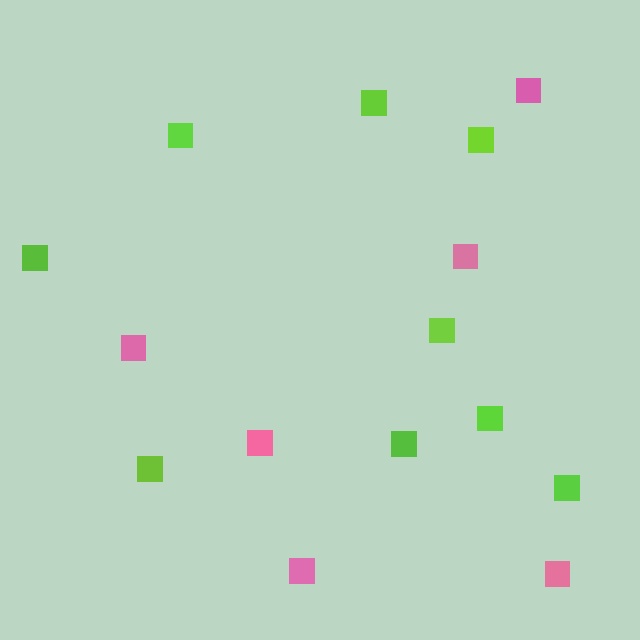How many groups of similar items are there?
There are 2 groups: one group of lime squares (9) and one group of pink squares (6).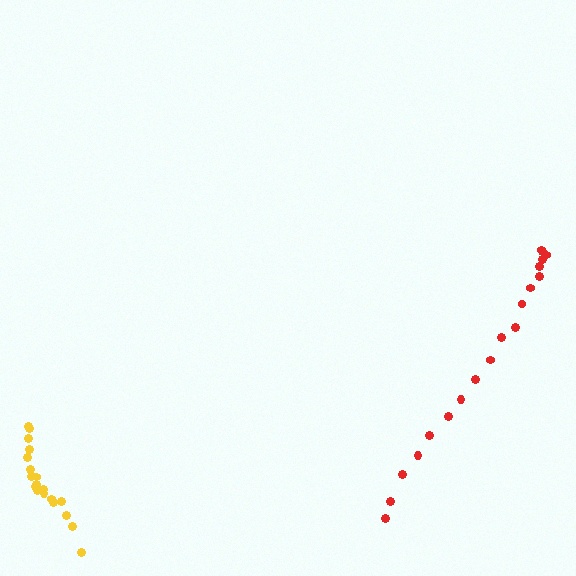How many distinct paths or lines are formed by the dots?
There are 2 distinct paths.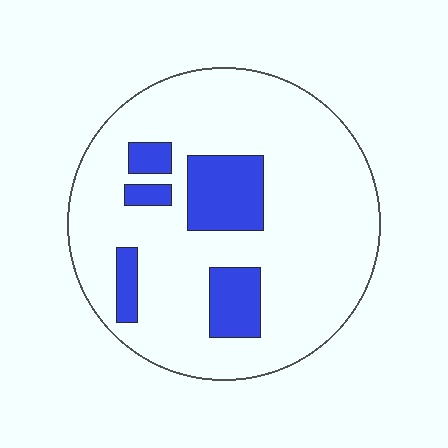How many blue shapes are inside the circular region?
5.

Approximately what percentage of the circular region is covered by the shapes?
Approximately 20%.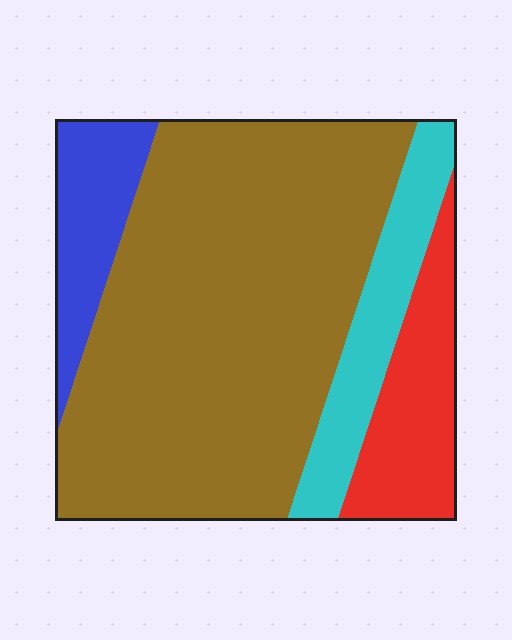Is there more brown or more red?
Brown.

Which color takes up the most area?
Brown, at roughly 65%.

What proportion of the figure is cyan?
Cyan takes up about one eighth (1/8) of the figure.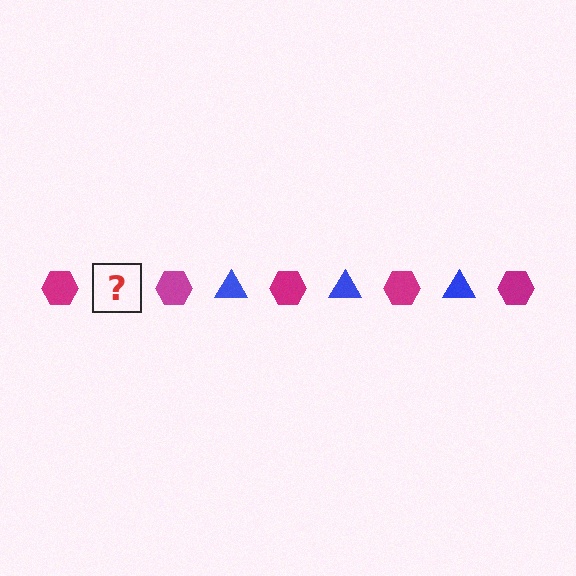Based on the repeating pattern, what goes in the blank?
The blank should be a blue triangle.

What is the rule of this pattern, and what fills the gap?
The rule is that the pattern alternates between magenta hexagon and blue triangle. The gap should be filled with a blue triangle.